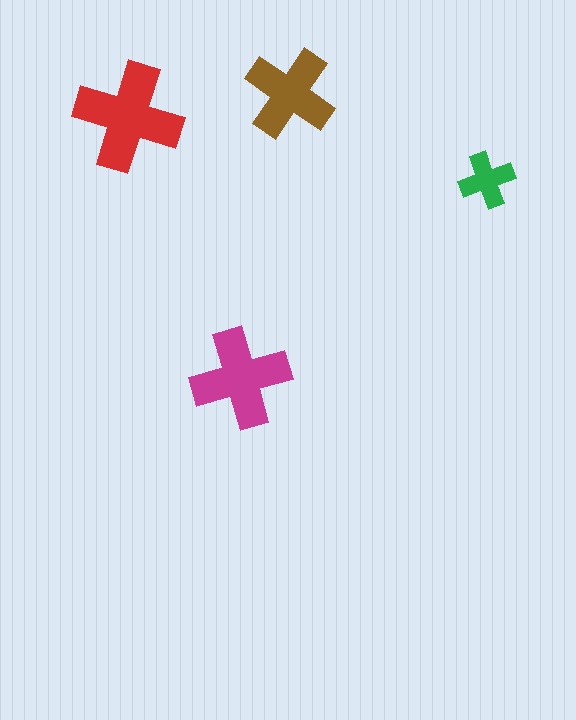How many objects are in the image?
There are 4 objects in the image.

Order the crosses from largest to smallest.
the red one, the magenta one, the brown one, the green one.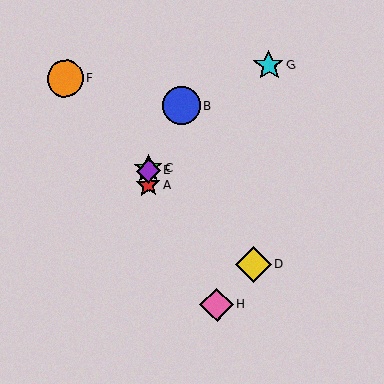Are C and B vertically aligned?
No, C is at x≈148 and B is at x≈181.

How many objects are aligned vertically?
3 objects (A, C, E) are aligned vertically.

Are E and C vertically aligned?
Yes, both are at x≈148.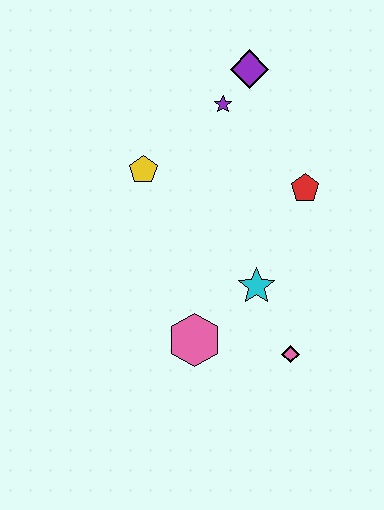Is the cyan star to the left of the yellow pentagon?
No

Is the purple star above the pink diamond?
Yes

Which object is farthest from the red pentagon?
The pink hexagon is farthest from the red pentagon.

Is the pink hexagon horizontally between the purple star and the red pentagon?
No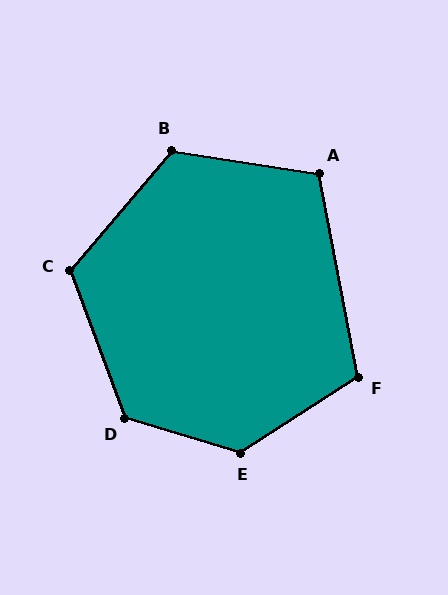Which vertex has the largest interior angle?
E, at approximately 131 degrees.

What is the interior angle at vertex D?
Approximately 127 degrees (obtuse).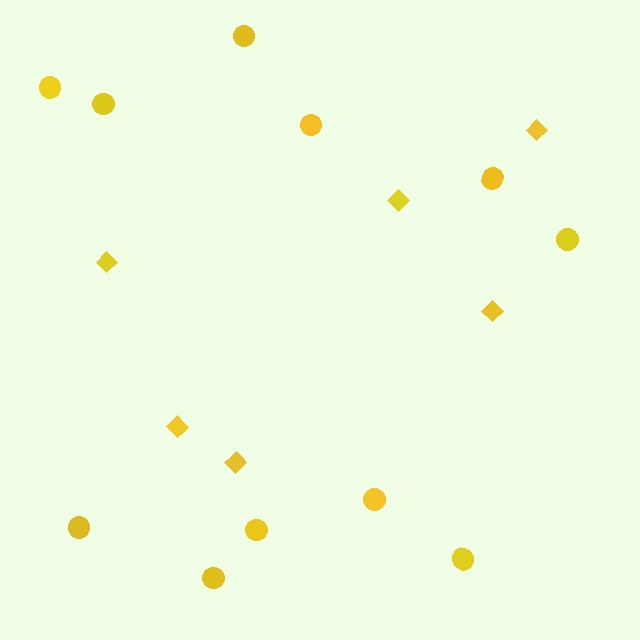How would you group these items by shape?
There are 2 groups: one group of diamonds (6) and one group of circles (11).